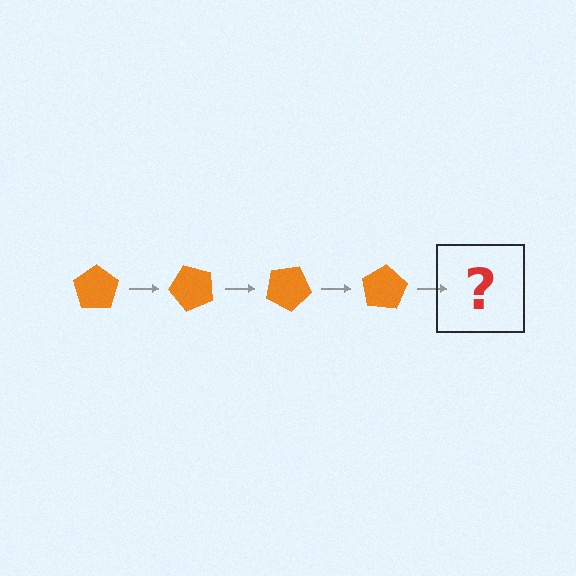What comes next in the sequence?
The next element should be an orange pentagon rotated 200 degrees.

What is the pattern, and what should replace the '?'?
The pattern is that the pentagon rotates 50 degrees each step. The '?' should be an orange pentagon rotated 200 degrees.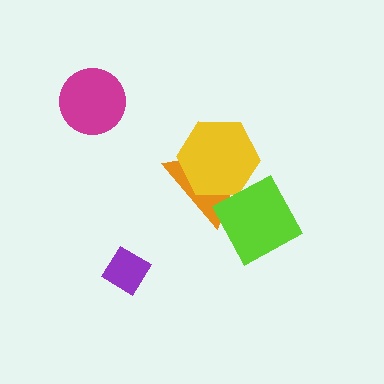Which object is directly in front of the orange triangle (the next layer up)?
The yellow hexagon is directly in front of the orange triangle.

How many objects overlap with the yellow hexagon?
1 object overlaps with the yellow hexagon.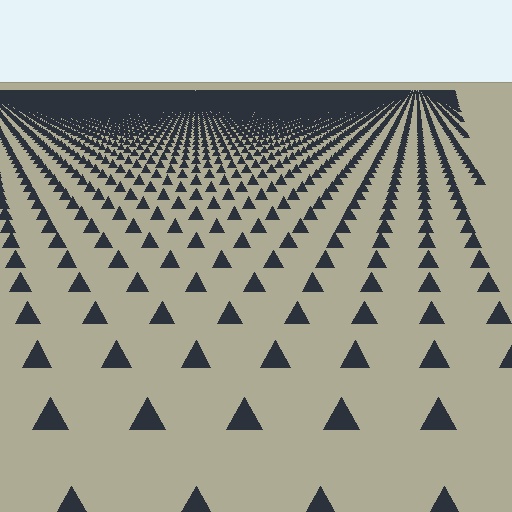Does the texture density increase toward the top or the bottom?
Density increases toward the top.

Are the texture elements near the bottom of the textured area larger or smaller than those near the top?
Larger. Near the bottom, elements are closer to the viewer and appear at a bigger on-screen size.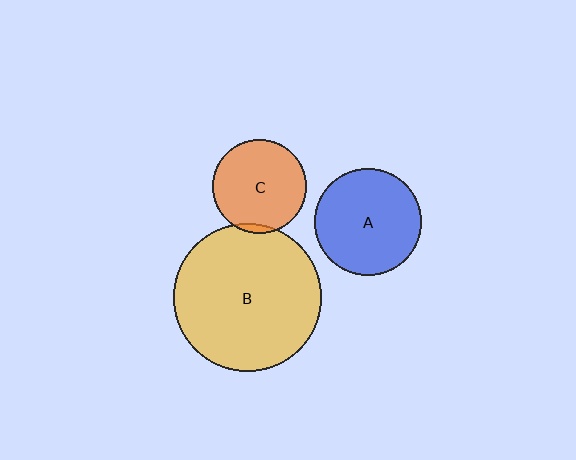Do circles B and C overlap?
Yes.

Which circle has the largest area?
Circle B (yellow).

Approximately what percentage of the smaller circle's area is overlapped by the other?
Approximately 5%.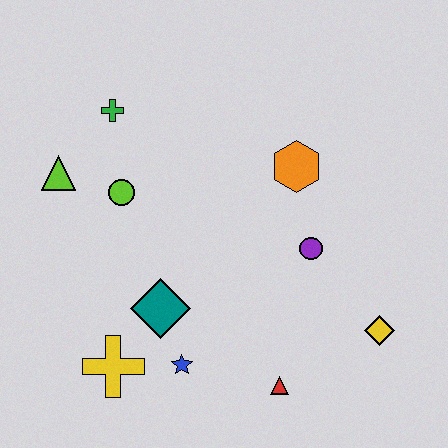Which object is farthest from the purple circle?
The lime triangle is farthest from the purple circle.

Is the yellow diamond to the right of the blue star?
Yes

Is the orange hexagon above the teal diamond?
Yes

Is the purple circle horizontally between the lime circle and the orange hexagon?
No